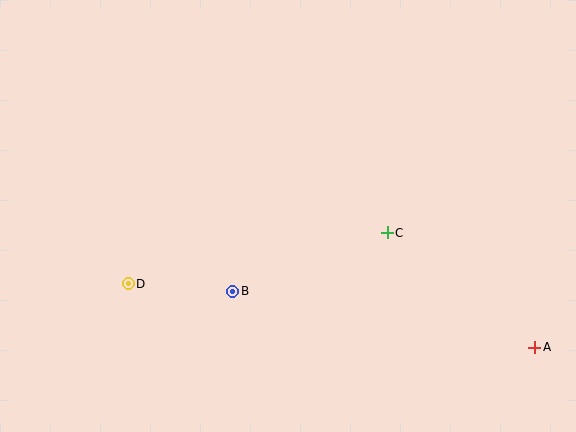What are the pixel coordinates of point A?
Point A is at (535, 347).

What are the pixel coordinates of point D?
Point D is at (128, 284).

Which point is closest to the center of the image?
Point B at (233, 291) is closest to the center.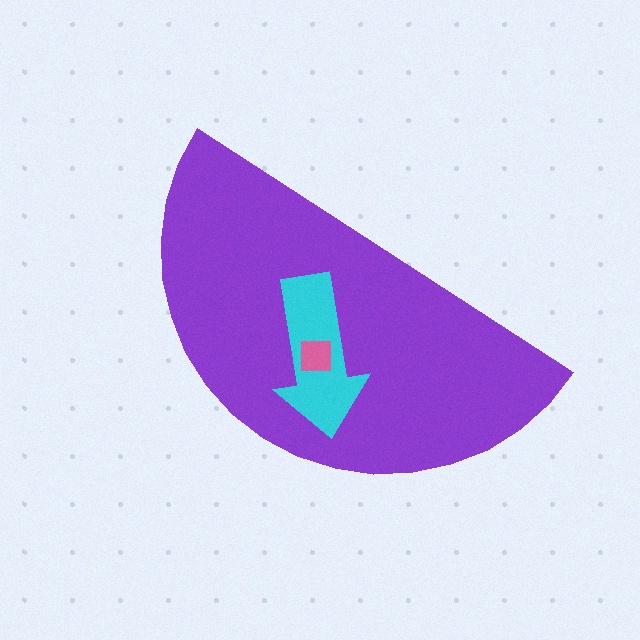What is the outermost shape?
The purple semicircle.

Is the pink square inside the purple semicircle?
Yes.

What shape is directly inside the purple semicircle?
The cyan arrow.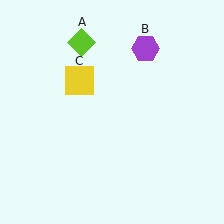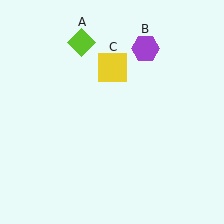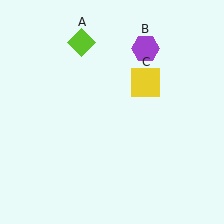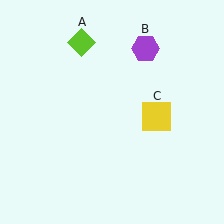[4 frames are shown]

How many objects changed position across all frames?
1 object changed position: yellow square (object C).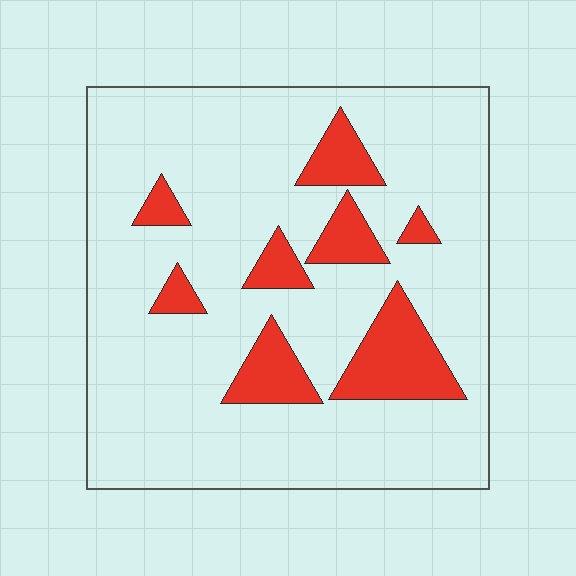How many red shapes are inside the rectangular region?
8.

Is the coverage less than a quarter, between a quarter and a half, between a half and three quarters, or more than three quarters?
Less than a quarter.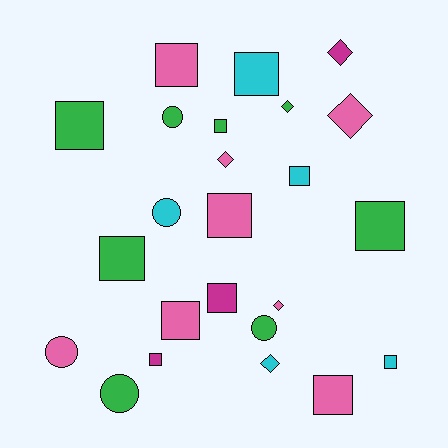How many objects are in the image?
There are 24 objects.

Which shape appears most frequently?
Square, with 13 objects.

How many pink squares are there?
There are 4 pink squares.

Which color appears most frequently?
Pink, with 8 objects.